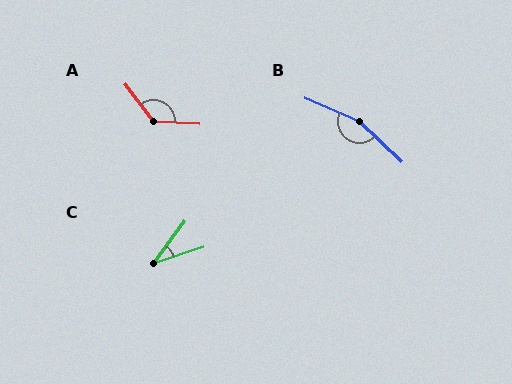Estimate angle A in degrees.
Approximately 130 degrees.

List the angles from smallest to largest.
C (36°), A (130°), B (159°).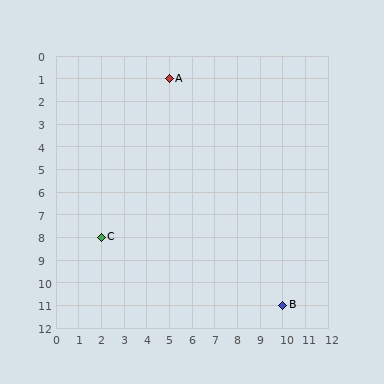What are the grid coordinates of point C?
Point C is at grid coordinates (2, 8).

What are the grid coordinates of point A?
Point A is at grid coordinates (5, 1).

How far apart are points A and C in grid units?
Points A and C are 3 columns and 7 rows apart (about 7.6 grid units diagonally).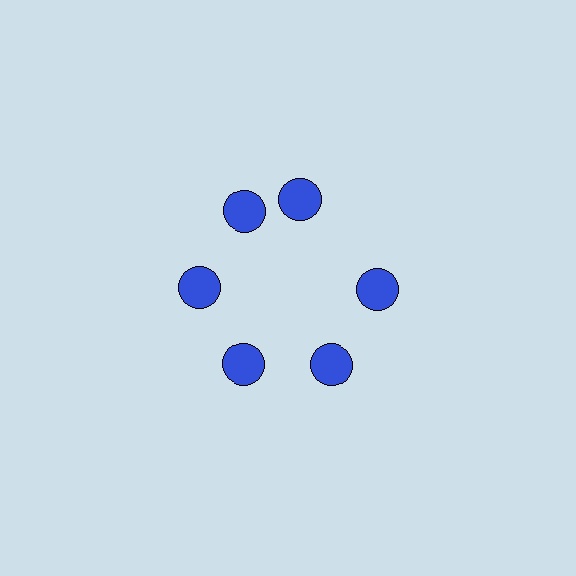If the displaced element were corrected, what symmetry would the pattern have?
It would have 6-fold rotational symmetry — the pattern would map onto itself every 60 degrees.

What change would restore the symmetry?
The symmetry would be restored by rotating it back into even spacing with its neighbors so that all 6 circles sit at equal angles and equal distance from the center.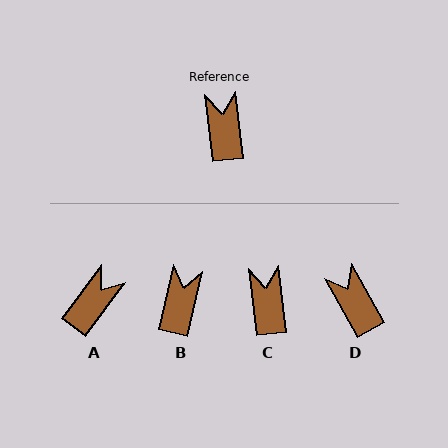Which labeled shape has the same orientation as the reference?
C.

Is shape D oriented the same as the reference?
No, it is off by about 22 degrees.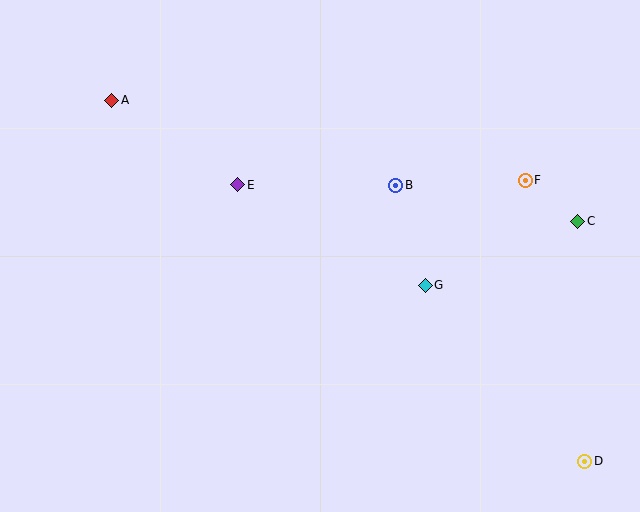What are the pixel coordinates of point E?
Point E is at (238, 185).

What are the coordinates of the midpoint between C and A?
The midpoint between C and A is at (345, 161).